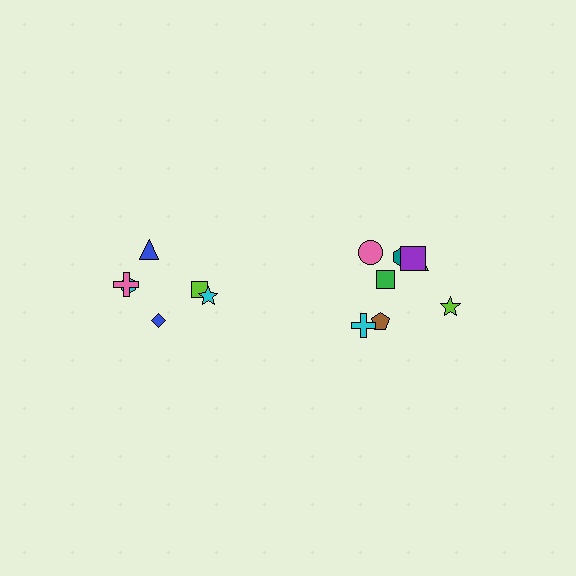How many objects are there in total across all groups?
There are 14 objects.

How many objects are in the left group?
There are 6 objects.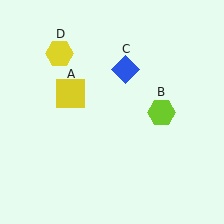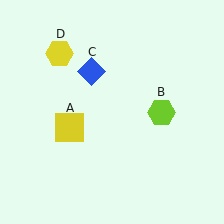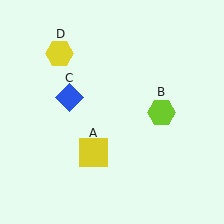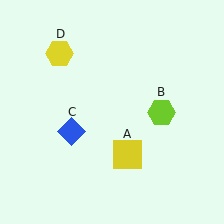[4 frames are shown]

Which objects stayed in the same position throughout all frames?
Lime hexagon (object B) and yellow hexagon (object D) remained stationary.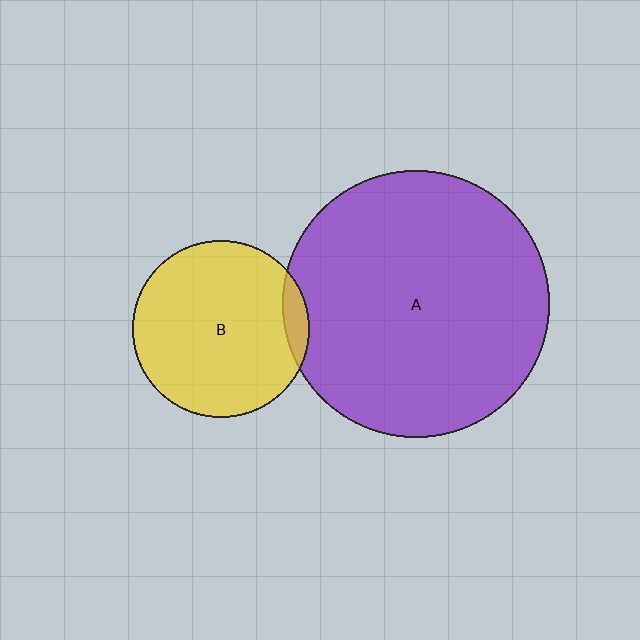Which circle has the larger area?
Circle A (purple).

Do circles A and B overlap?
Yes.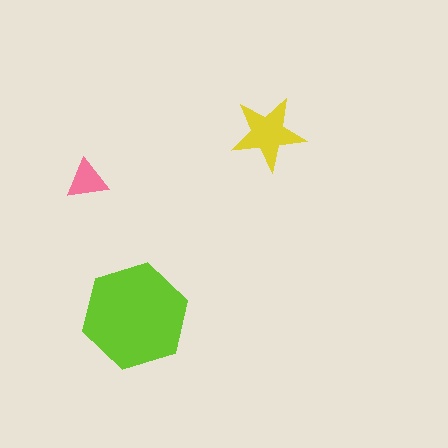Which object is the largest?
The lime hexagon.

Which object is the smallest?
The pink triangle.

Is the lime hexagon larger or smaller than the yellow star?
Larger.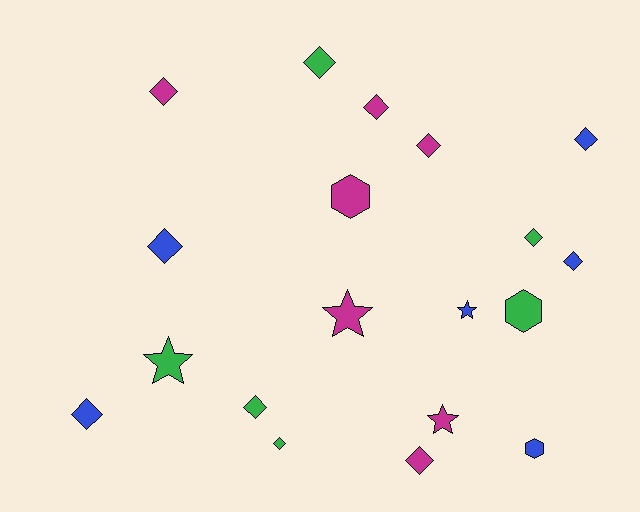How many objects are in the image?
There are 19 objects.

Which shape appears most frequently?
Diamond, with 12 objects.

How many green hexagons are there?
There is 1 green hexagon.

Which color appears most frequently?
Magenta, with 7 objects.